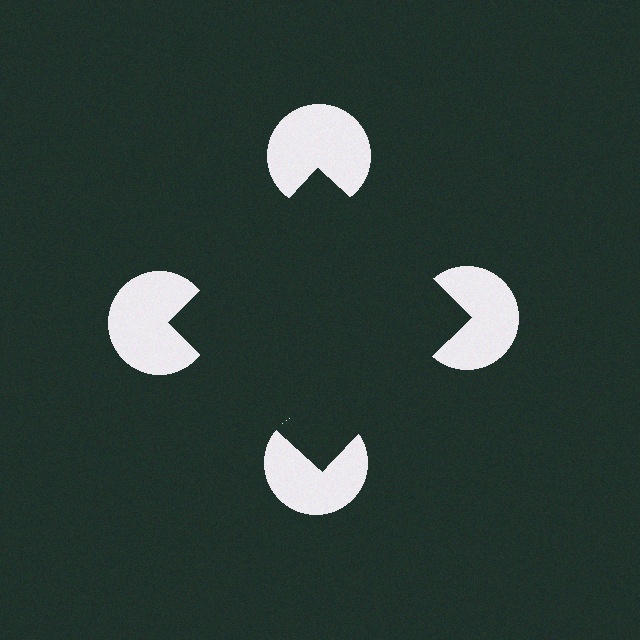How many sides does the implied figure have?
4 sides.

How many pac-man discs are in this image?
There are 4 — one at each vertex of the illusory square.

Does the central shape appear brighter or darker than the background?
It typically appears slightly darker than the background, even though no actual brightness change is drawn.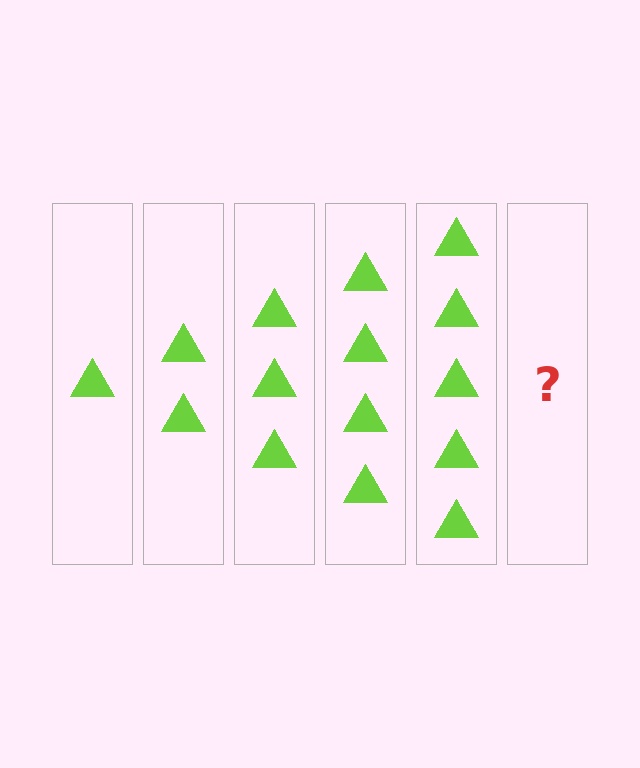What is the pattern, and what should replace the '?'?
The pattern is that each step adds one more triangle. The '?' should be 6 triangles.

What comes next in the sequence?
The next element should be 6 triangles.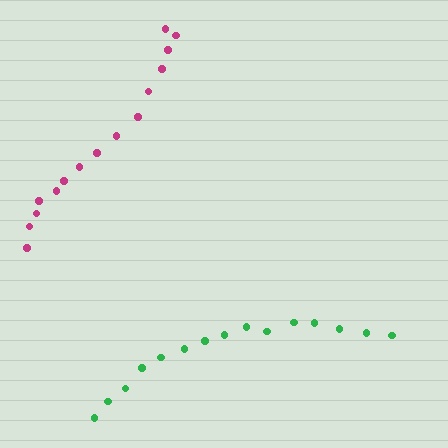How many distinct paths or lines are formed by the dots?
There are 2 distinct paths.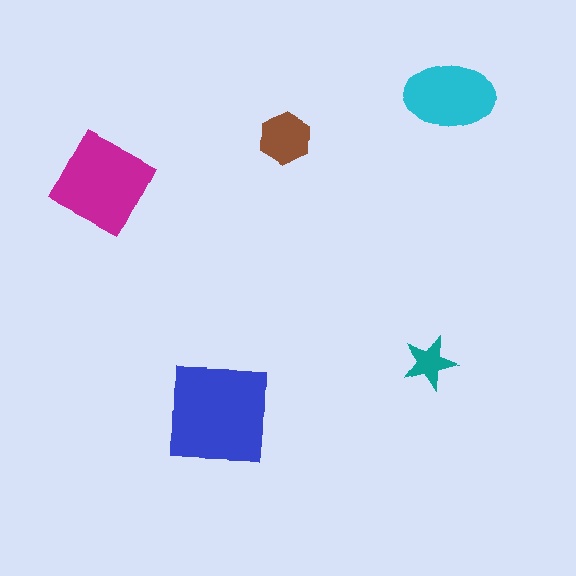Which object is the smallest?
The teal star.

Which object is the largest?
The blue square.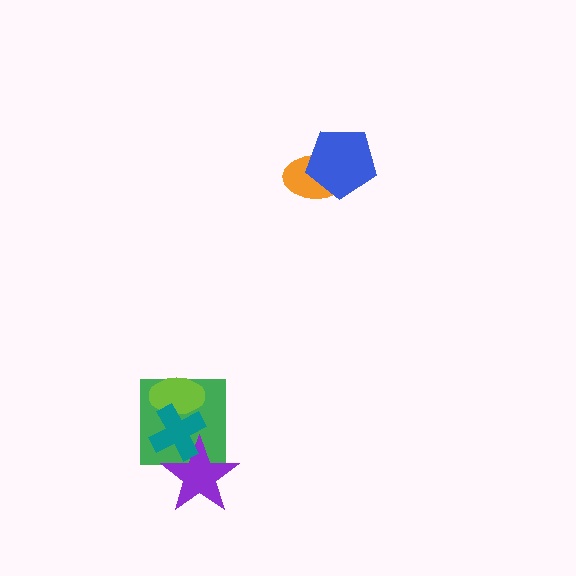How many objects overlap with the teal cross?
3 objects overlap with the teal cross.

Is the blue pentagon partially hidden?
No, no other shape covers it.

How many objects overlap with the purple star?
2 objects overlap with the purple star.